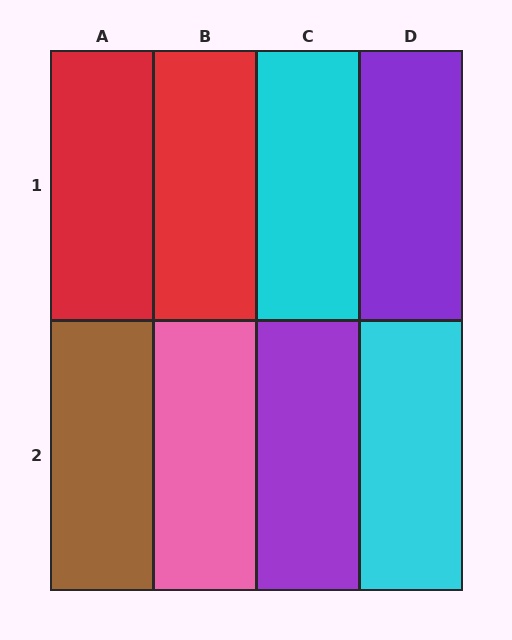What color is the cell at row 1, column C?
Cyan.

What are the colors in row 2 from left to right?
Brown, pink, purple, cyan.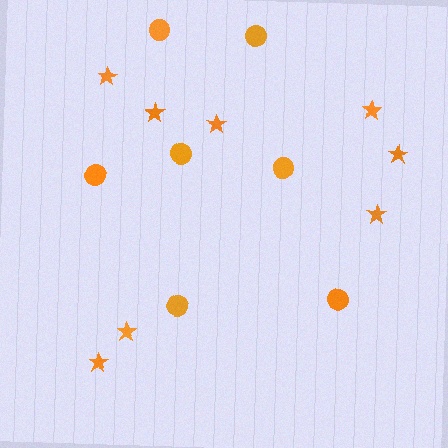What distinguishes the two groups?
There are 2 groups: one group of stars (8) and one group of circles (7).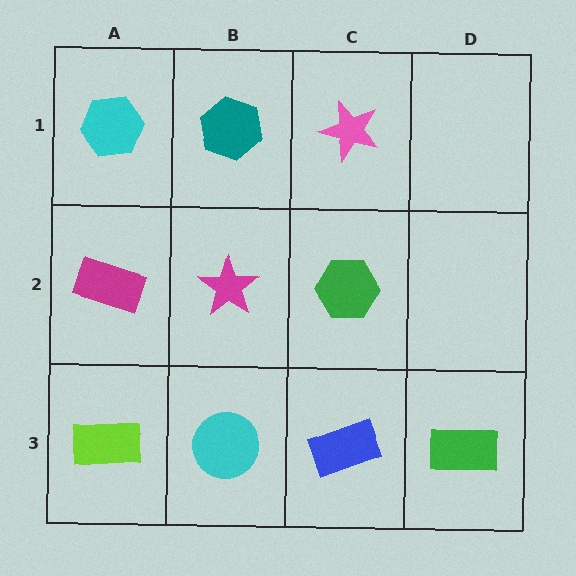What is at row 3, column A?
A lime rectangle.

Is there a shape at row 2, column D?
No, that cell is empty.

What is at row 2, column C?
A green hexagon.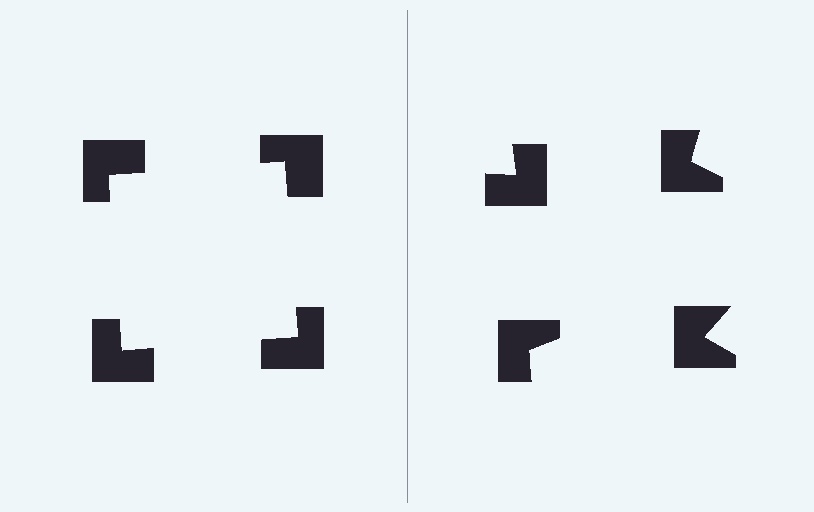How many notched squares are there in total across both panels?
8 — 4 on each side.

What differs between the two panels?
The notched squares are positioned identically on both sides; only the wedge orientations differ. On the left they align to a square; on the right they are misaligned.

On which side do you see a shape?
An illusory square appears on the left side. On the right side the wedge cuts are rotated, so no coherent shape forms.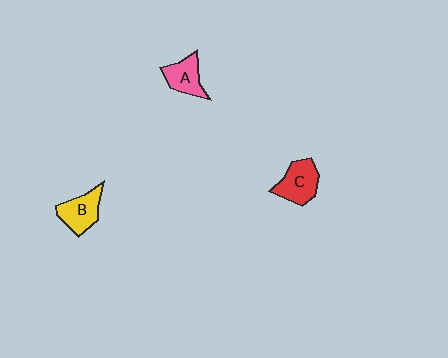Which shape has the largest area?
Shape C (red).